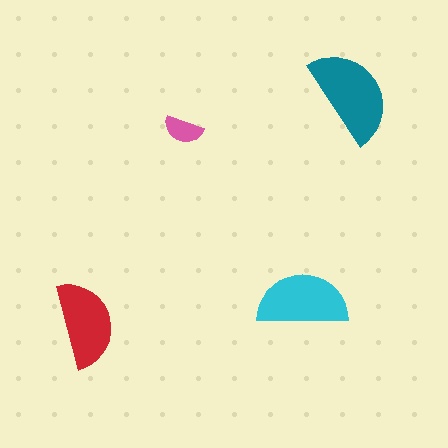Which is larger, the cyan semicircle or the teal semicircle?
The teal one.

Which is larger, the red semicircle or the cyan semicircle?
The cyan one.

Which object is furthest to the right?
The teal semicircle is rightmost.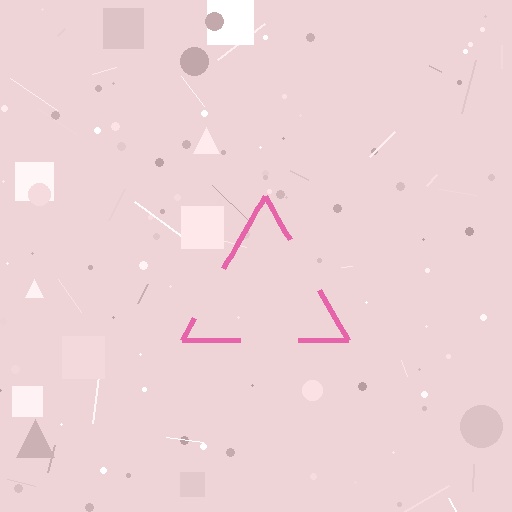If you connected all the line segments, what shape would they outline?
They would outline a triangle.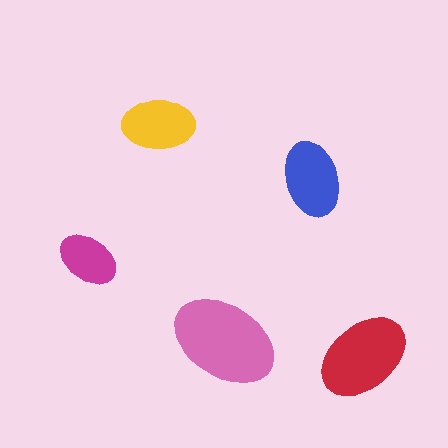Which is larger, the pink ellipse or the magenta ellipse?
The pink one.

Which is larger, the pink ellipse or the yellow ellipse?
The pink one.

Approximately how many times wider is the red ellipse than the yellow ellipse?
About 1.5 times wider.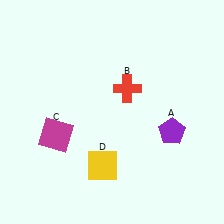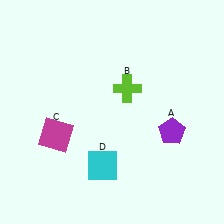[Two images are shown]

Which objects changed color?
B changed from red to lime. D changed from yellow to cyan.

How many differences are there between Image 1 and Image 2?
There are 2 differences between the two images.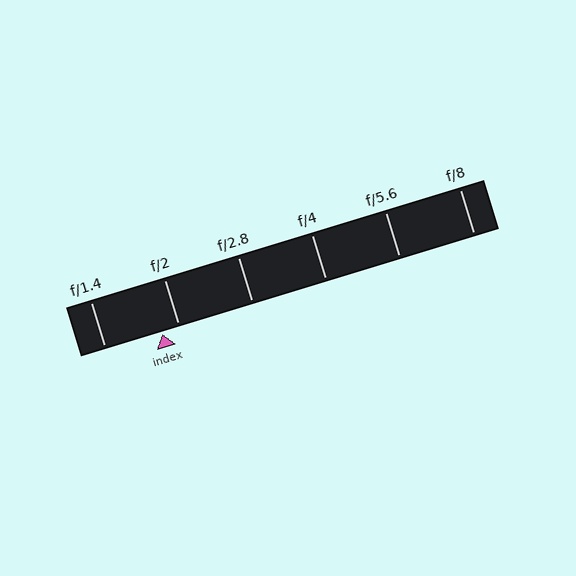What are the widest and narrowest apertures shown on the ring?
The widest aperture shown is f/1.4 and the narrowest is f/8.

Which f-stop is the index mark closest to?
The index mark is closest to f/2.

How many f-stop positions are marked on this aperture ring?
There are 6 f-stop positions marked.